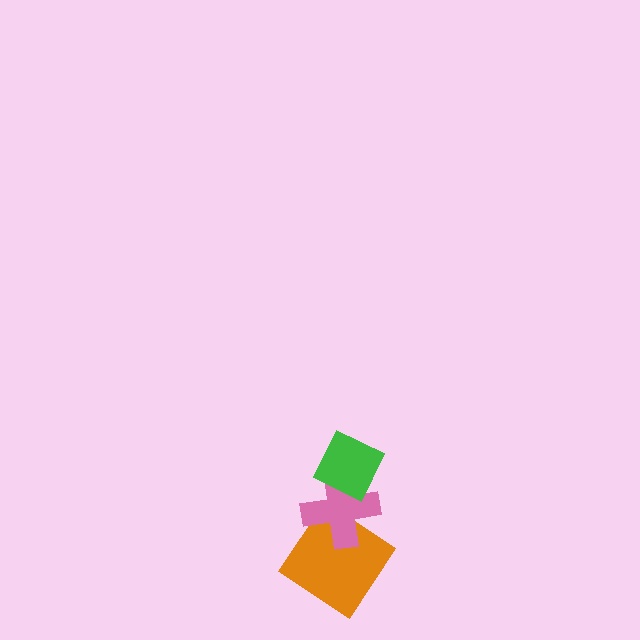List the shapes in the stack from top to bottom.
From top to bottom: the green diamond, the pink cross, the orange diamond.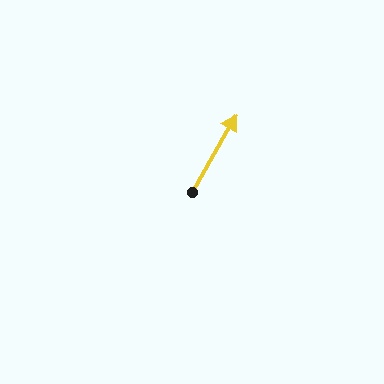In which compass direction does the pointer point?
Northeast.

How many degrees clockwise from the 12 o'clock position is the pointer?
Approximately 30 degrees.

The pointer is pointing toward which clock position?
Roughly 1 o'clock.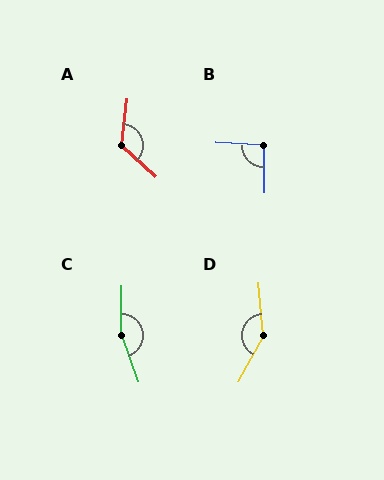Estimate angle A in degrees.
Approximately 126 degrees.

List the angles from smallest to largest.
B (94°), A (126°), D (146°), C (160°).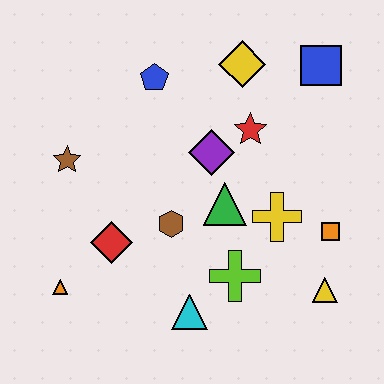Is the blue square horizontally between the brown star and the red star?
No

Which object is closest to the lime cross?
The cyan triangle is closest to the lime cross.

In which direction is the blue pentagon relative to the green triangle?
The blue pentagon is above the green triangle.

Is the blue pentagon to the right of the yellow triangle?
No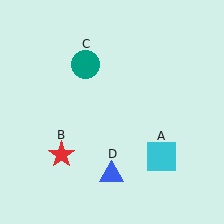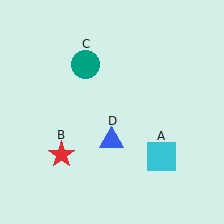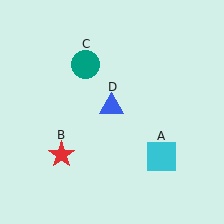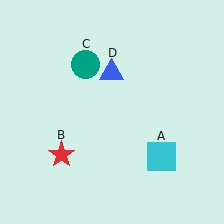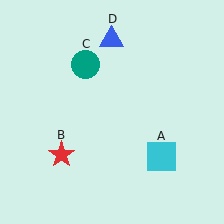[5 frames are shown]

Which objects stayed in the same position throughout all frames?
Cyan square (object A) and red star (object B) and teal circle (object C) remained stationary.